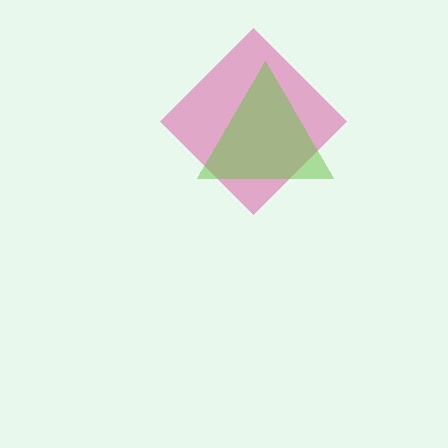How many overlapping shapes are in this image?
There are 2 overlapping shapes in the image.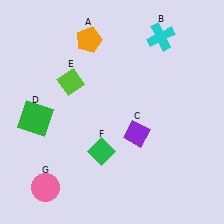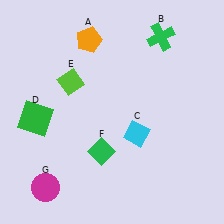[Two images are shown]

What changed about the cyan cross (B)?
In Image 1, B is cyan. In Image 2, it changed to green.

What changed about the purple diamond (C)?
In Image 1, C is purple. In Image 2, it changed to cyan.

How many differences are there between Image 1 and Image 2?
There are 3 differences between the two images.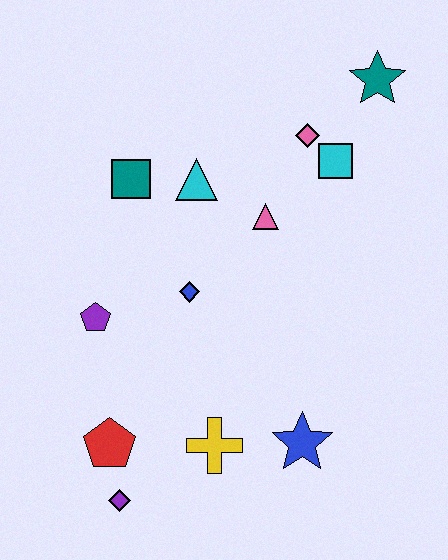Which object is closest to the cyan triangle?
The teal square is closest to the cyan triangle.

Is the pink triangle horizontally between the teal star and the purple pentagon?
Yes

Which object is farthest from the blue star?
The teal star is farthest from the blue star.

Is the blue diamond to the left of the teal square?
No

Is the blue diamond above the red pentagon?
Yes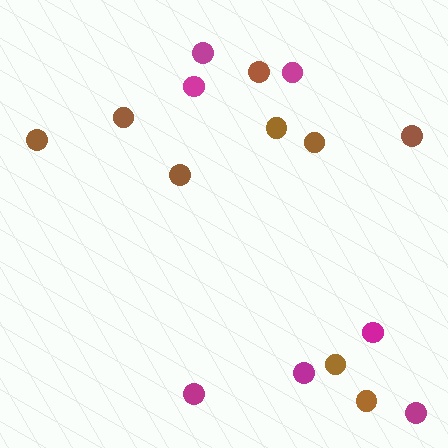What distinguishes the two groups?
There are 2 groups: one group of brown circles (9) and one group of magenta circles (7).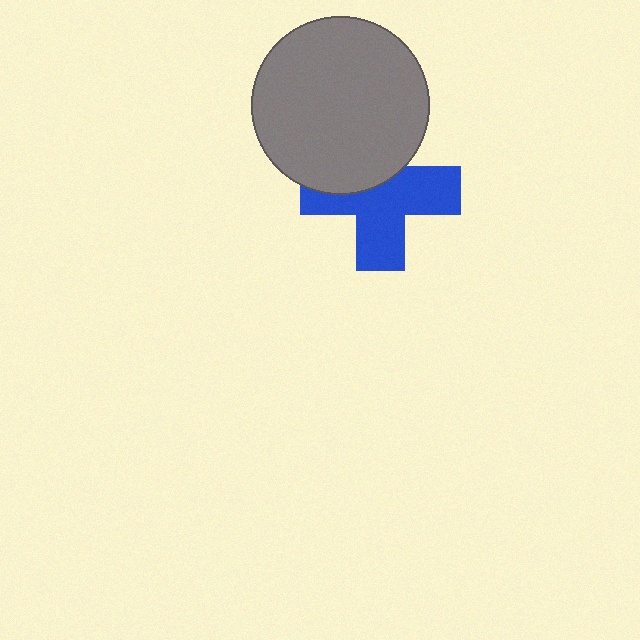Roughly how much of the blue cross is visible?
About half of it is visible (roughly 62%).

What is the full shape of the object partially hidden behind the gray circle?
The partially hidden object is a blue cross.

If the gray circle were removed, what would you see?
You would see the complete blue cross.